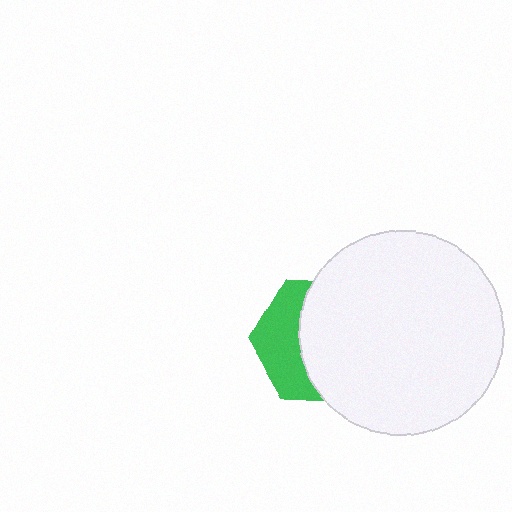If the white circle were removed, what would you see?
You would see the complete green hexagon.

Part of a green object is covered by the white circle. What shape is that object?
It is a hexagon.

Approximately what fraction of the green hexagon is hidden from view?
Roughly 62% of the green hexagon is hidden behind the white circle.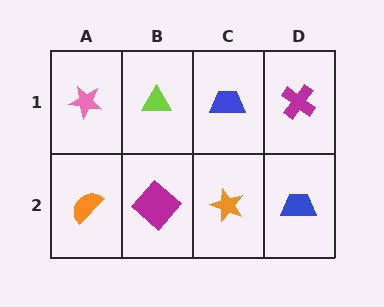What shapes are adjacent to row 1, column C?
An orange star (row 2, column C), a lime triangle (row 1, column B), a magenta cross (row 1, column D).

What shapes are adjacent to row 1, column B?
A magenta diamond (row 2, column B), a pink star (row 1, column A), a blue trapezoid (row 1, column C).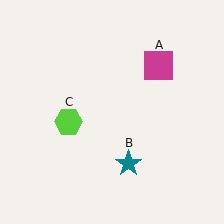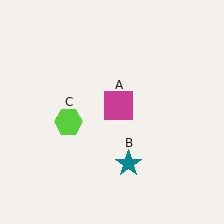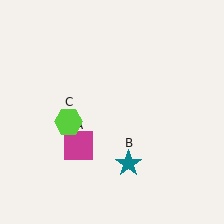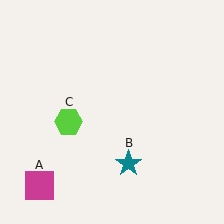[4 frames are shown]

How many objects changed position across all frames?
1 object changed position: magenta square (object A).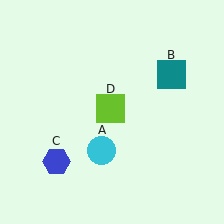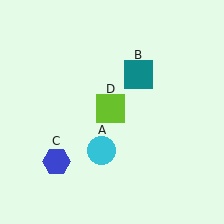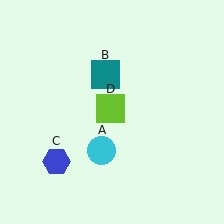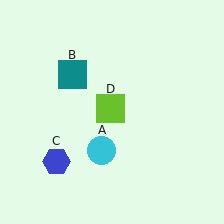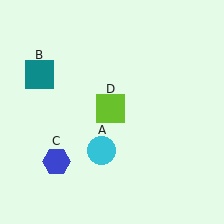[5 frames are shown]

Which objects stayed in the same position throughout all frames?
Cyan circle (object A) and blue hexagon (object C) and lime square (object D) remained stationary.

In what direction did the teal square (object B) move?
The teal square (object B) moved left.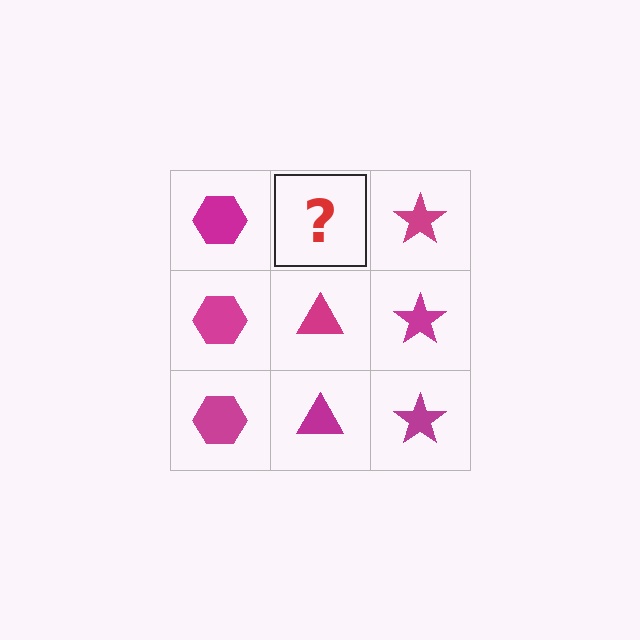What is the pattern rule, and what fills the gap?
The rule is that each column has a consistent shape. The gap should be filled with a magenta triangle.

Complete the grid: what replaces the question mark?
The question mark should be replaced with a magenta triangle.